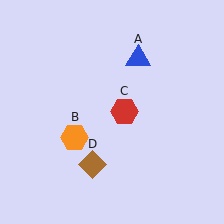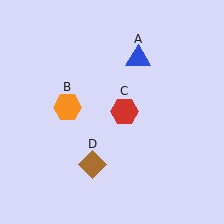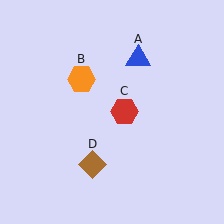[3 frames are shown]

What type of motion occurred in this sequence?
The orange hexagon (object B) rotated clockwise around the center of the scene.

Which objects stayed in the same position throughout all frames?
Blue triangle (object A) and red hexagon (object C) and brown diamond (object D) remained stationary.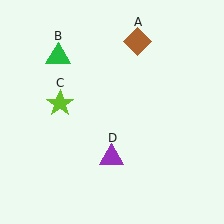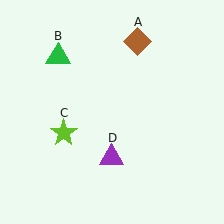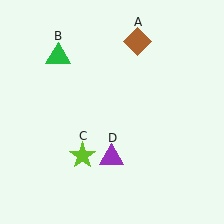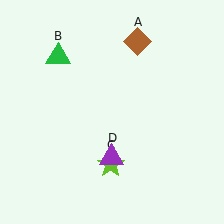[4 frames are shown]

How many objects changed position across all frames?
1 object changed position: lime star (object C).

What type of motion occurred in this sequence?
The lime star (object C) rotated counterclockwise around the center of the scene.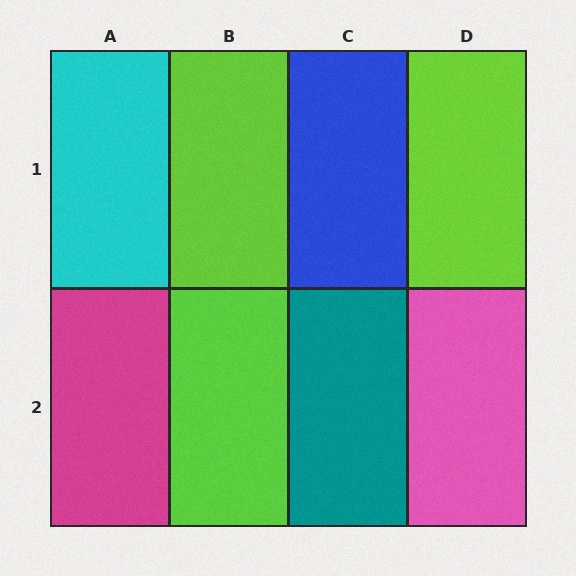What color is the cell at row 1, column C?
Blue.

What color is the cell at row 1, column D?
Lime.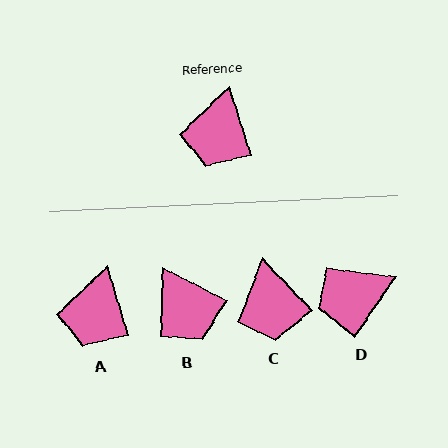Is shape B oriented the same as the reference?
No, it is off by about 45 degrees.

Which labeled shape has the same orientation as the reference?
A.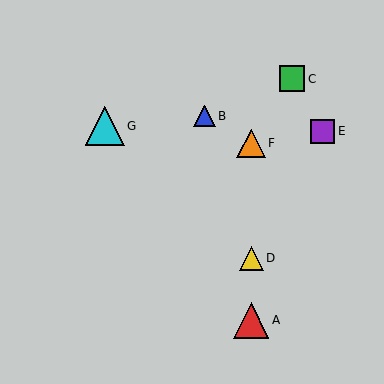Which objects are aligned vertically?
Objects A, D, F are aligned vertically.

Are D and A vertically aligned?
Yes, both are at x≈251.